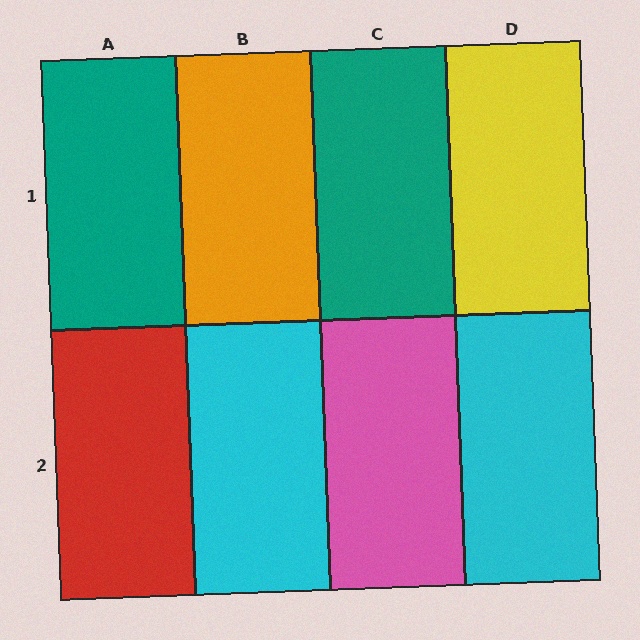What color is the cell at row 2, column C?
Pink.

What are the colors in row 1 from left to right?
Teal, orange, teal, yellow.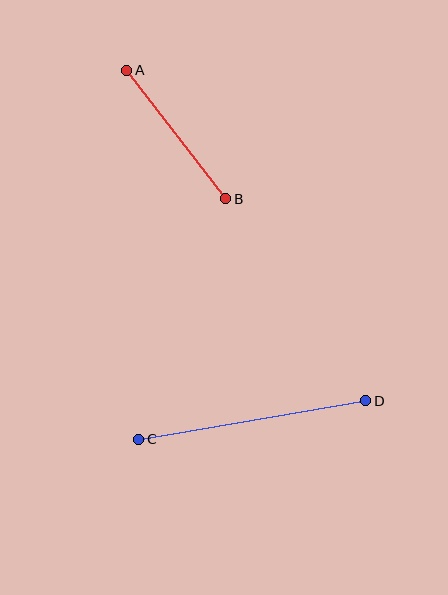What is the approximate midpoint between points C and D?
The midpoint is at approximately (252, 420) pixels.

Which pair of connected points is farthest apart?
Points C and D are farthest apart.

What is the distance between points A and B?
The distance is approximately 162 pixels.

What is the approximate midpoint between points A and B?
The midpoint is at approximately (176, 135) pixels.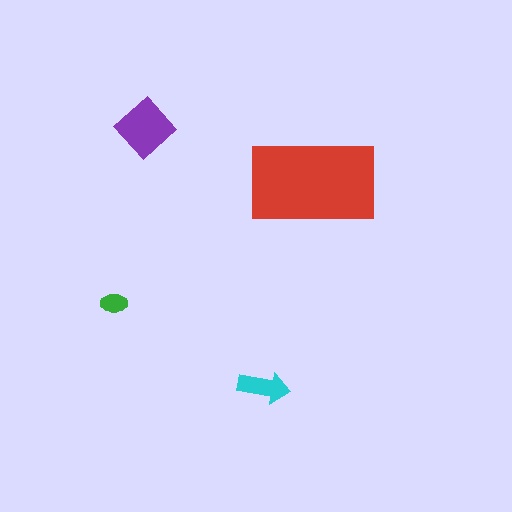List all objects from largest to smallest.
The red rectangle, the purple diamond, the cyan arrow, the green ellipse.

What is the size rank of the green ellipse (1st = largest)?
4th.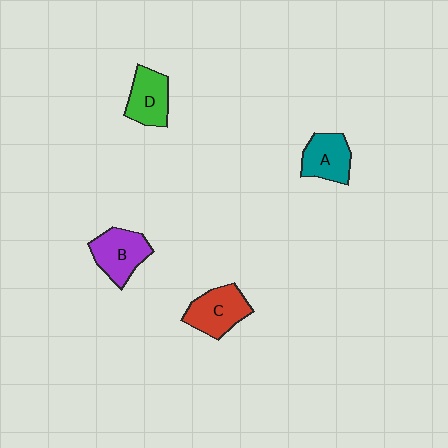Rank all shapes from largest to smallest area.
From largest to smallest: B (purple), C (red), A (teal), D (green).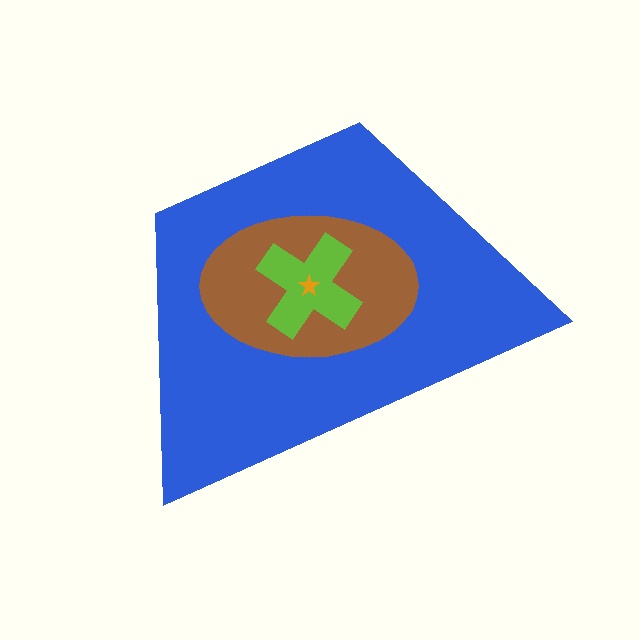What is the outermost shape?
The blue trapezoid.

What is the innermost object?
The orange star.